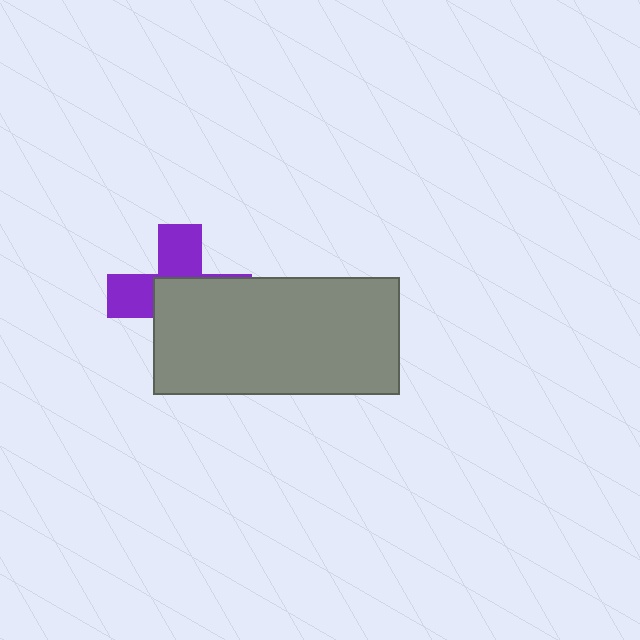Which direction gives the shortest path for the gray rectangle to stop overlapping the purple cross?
Moving toward the lower-right gives the shortest separation.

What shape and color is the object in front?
The object in front is a gray rectangle.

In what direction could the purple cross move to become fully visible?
The purple cross could move toward the upper-left. That would shift it out from behind the gray rectangle entirely.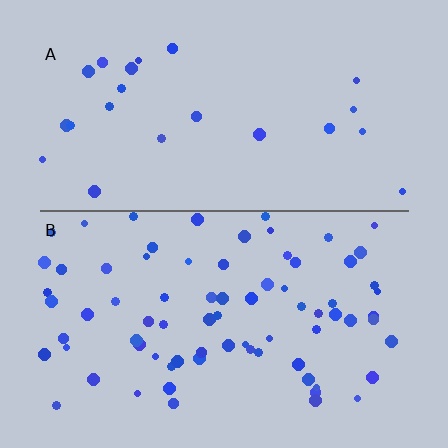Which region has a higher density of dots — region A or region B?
B (the bottom).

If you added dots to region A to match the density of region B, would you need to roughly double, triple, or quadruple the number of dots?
Approximately triple.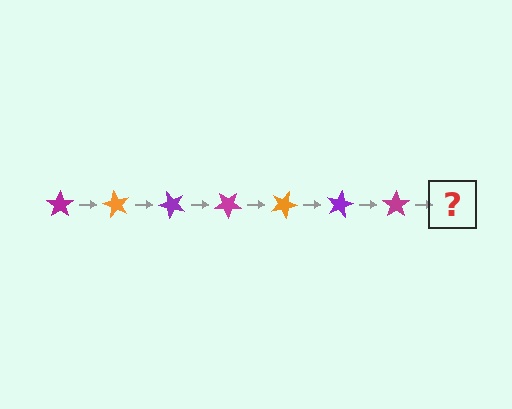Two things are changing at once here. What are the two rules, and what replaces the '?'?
The two rules are that it rotates 60 degrees each step and the color cycles through magenta, orange, and purple. The '?' should be an orange star, rotated 420 degrees from the start.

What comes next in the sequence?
The next element should be an orange star, rotated 420 degrees from the start.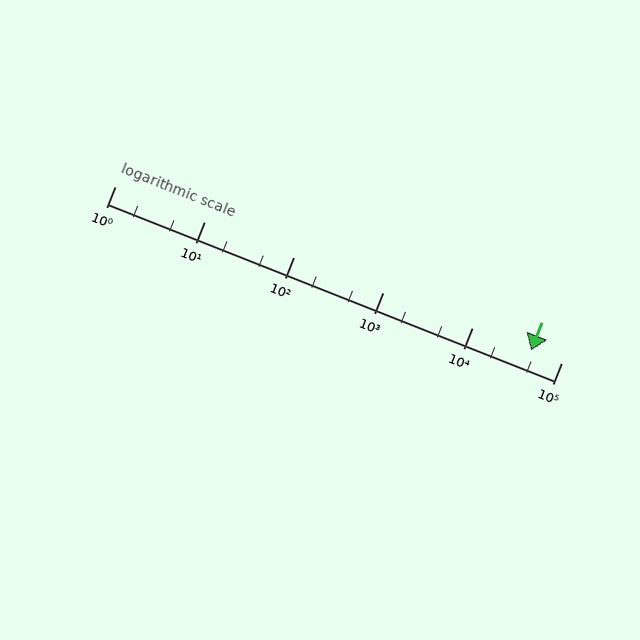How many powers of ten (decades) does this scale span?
The scale spans 5 decades, from 1 to 100000.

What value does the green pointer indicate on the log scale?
The pointer indicates approximately 46000.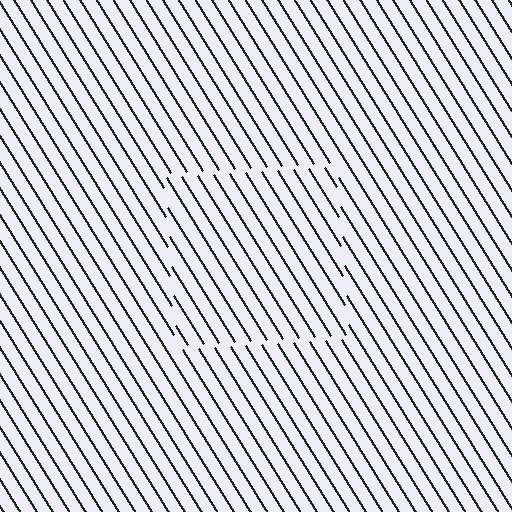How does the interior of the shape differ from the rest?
The interior of the shape contains the same grating, shifted by half a period — the contour is defined by the phase discontinuity where line-ends from the inner and outer gratings abut.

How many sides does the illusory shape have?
4 sides — the line-ends trace a square.